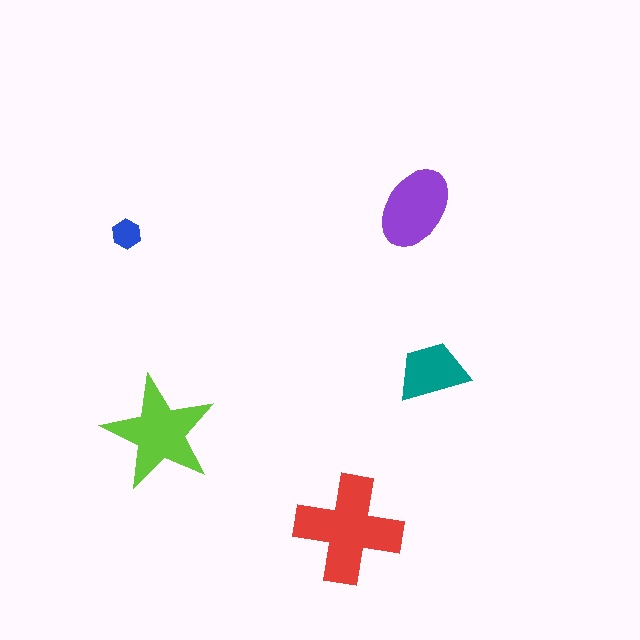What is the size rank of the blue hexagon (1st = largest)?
5th.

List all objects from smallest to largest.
The blue hexagon, the teal trapezoid, the purple ellipse, the lime star, the red cross.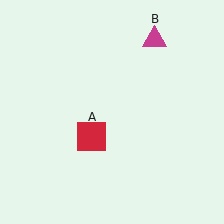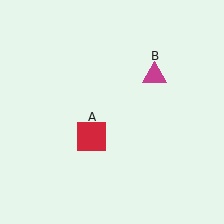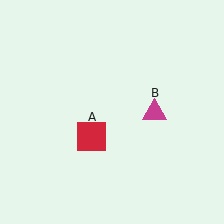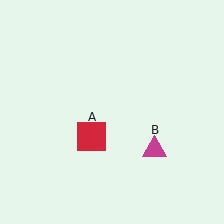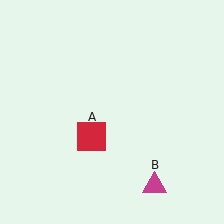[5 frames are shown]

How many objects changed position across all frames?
1 object changed position: magenta triangle (object B).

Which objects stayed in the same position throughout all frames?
Red square (object A) remained stationary.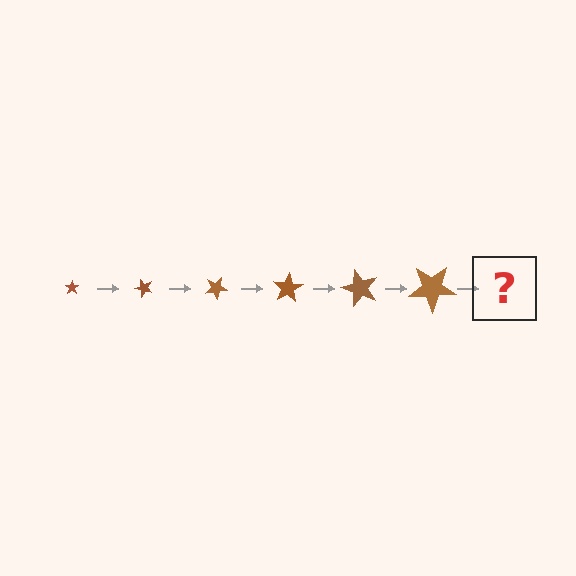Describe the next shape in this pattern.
It should be a star, larger than the previous one and rotated 300 degrees from the start.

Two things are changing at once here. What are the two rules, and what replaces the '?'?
The two rules are that the star grows larger each step and it rotates 50 degrees each step. The '?' should be a star, larger than the previous one and rotated 300 degrees from the start.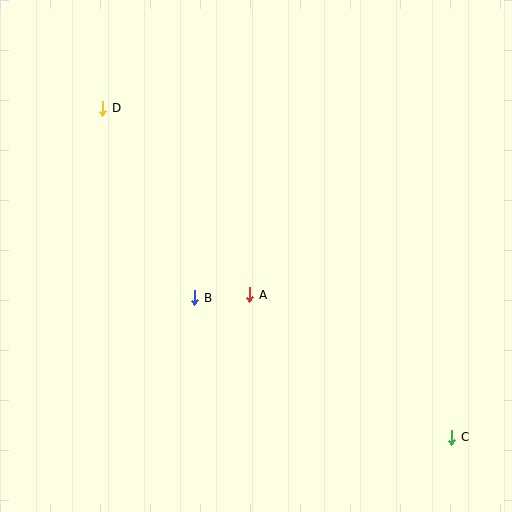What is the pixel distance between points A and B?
The distance between A and B is 55 pixels.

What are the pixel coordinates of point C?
Point C is at (452, 437).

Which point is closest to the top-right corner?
Point A is closest to the top-right corner.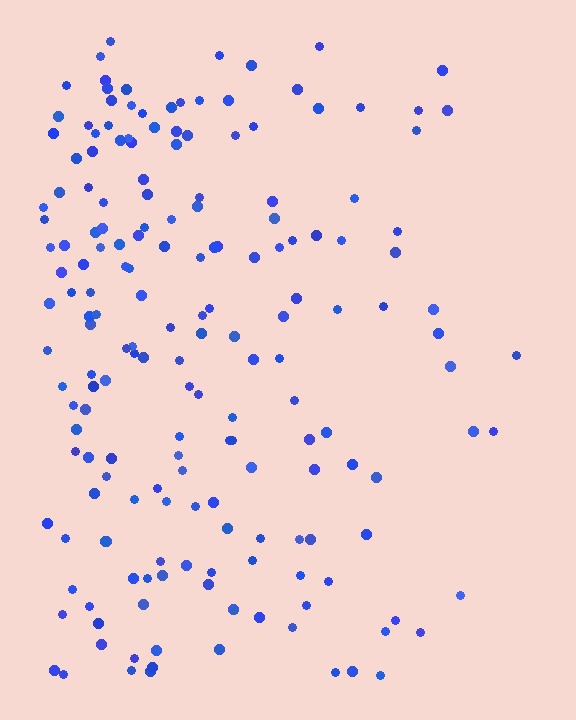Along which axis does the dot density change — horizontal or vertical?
Horizontal.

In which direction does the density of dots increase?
From right to left, with the left side densest.